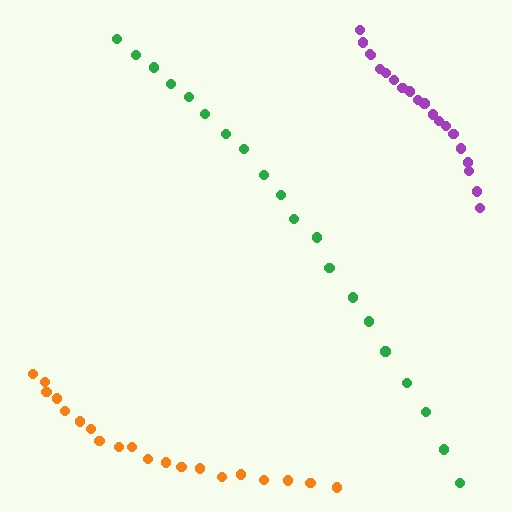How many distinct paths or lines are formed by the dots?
There are 3 distinct paths.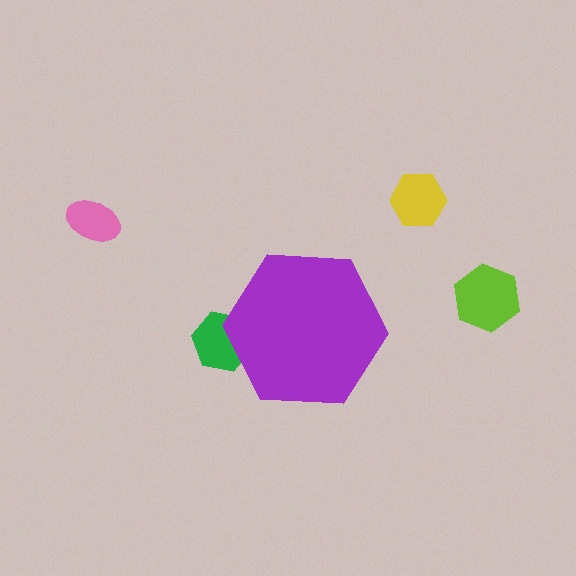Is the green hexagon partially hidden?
Yes, the green hexagon is partially hidden behind the purple hexagon.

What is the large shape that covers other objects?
A purple hexagon.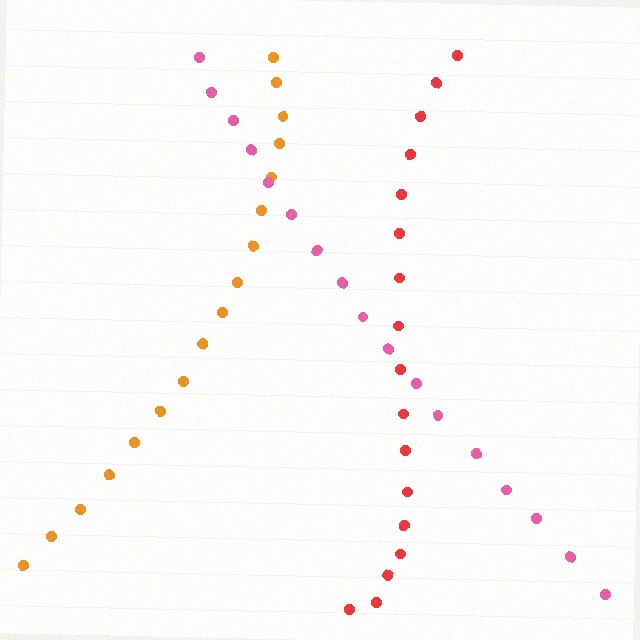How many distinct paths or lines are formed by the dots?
There are 3 distinct paths.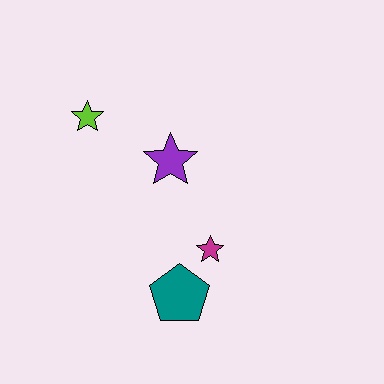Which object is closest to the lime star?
The purple star is closest to the lime star.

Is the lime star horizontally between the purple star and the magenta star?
No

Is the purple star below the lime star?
Yes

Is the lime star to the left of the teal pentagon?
Yes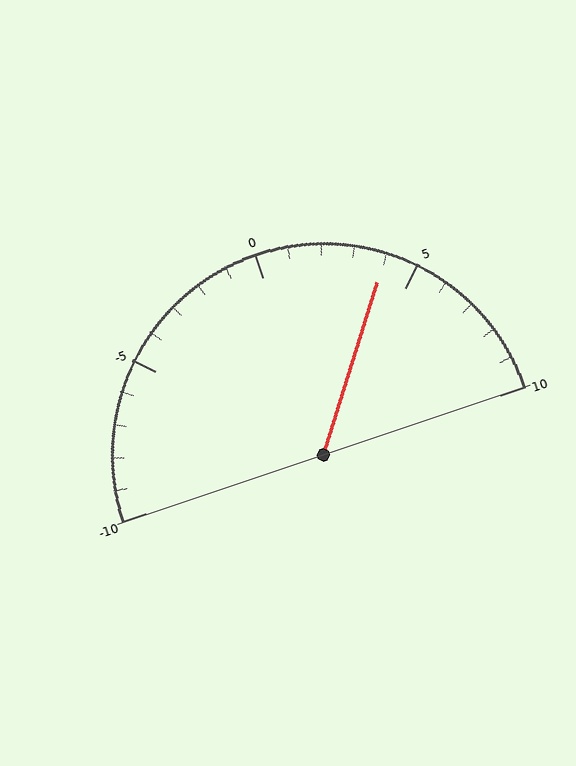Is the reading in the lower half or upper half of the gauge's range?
The reading is in the upper half of the range (-10 to 10).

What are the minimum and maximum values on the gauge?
The gauge ranges from -10 to 10.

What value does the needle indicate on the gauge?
The needle indicates approximately 4.